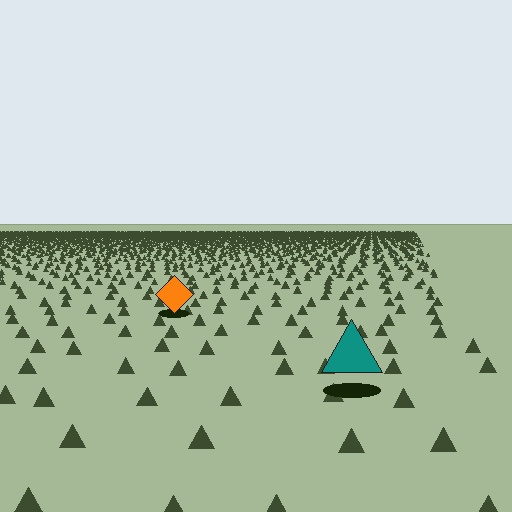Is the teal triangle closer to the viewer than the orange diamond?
Yes. The teal triangle is closer — you can tell from the texture gradient: the ground texture is coarser near it.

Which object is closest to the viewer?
The teal triangle is closest. The texture marks near it are larger and more spread out.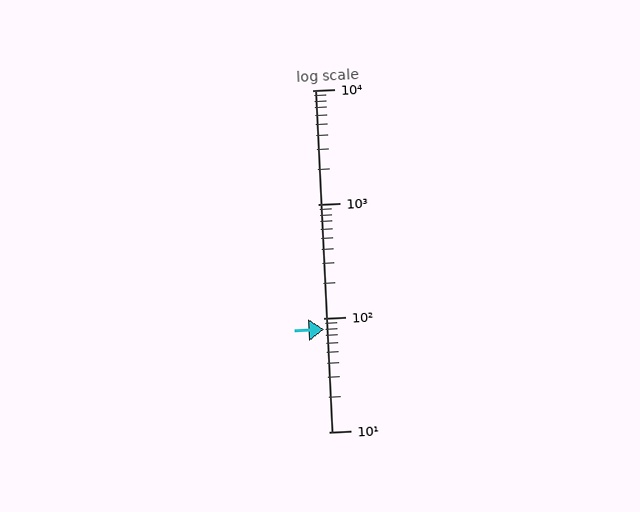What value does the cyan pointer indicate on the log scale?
The pointer indicates approximately 79.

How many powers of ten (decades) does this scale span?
The scale spans 3 decades, from 10 to 10000.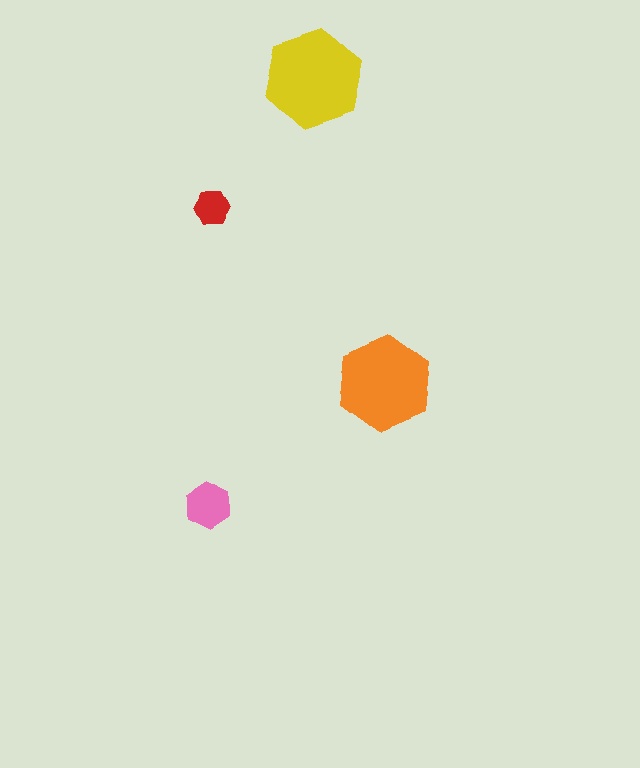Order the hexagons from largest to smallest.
the yellow one, the orange one, the pink one, the red one.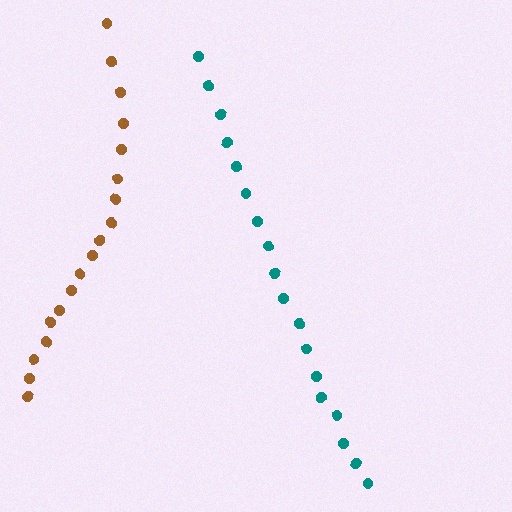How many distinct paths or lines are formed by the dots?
There are 2 distinct paths.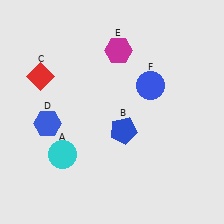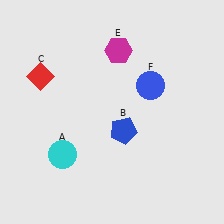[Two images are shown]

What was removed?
The blue hexagon (D) was removed in Image 2.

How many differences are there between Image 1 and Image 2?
There is 1 difference between the two images.